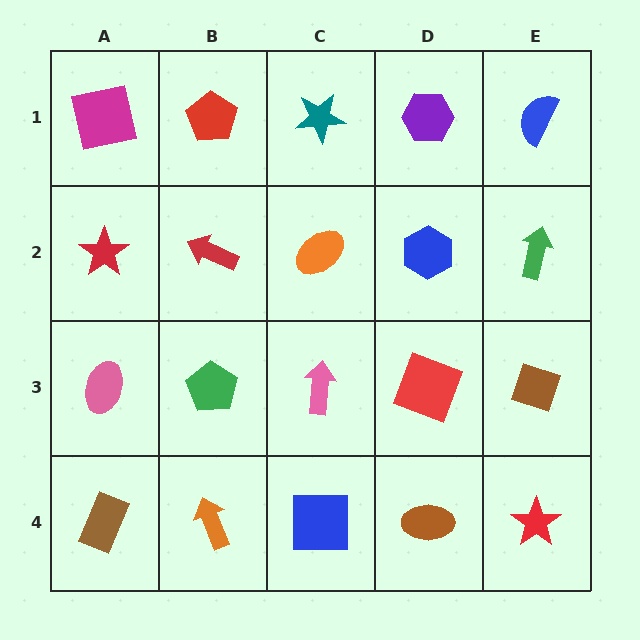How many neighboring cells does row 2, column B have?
4.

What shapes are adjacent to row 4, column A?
A pink ellipse (row 3, column A), an orange arrow (row 4, column B).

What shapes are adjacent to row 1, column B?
A red arrow (row 2, column B), a magenta square (row 1, column A), a teal star (row 1, column C).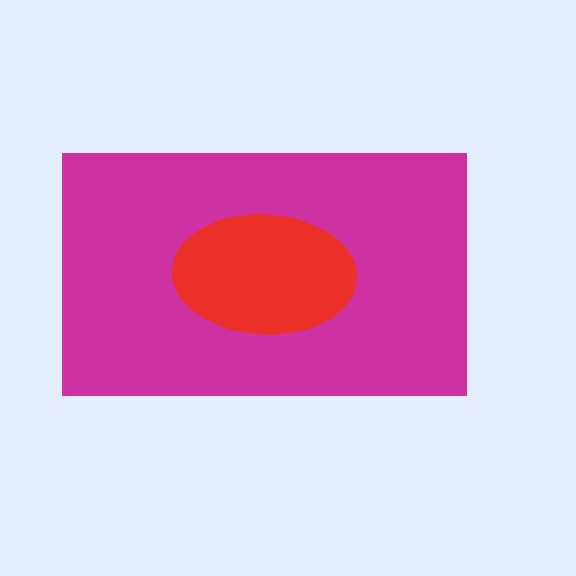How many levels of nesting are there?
2.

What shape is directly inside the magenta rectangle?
The red ellipse.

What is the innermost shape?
The red ellipse.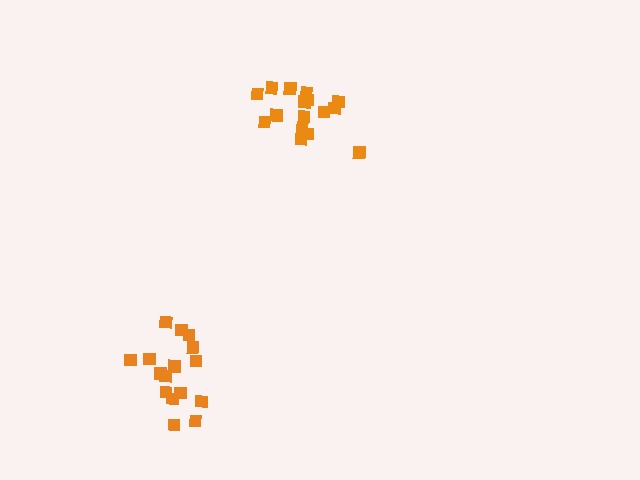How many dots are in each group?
Group 1: 16 dots, Group 2: 16 dots (32 total).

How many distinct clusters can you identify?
There are 2 distinct clusters.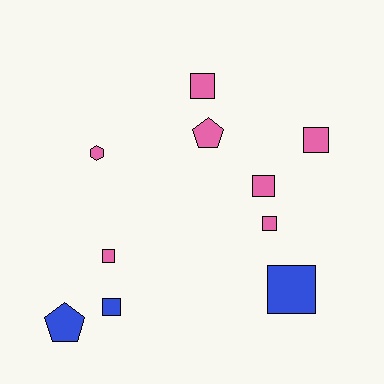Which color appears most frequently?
Pink, with 7 objects.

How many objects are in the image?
There are 10 objects.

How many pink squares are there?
There are 5 pink squares.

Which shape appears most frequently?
Square, with 7 objects.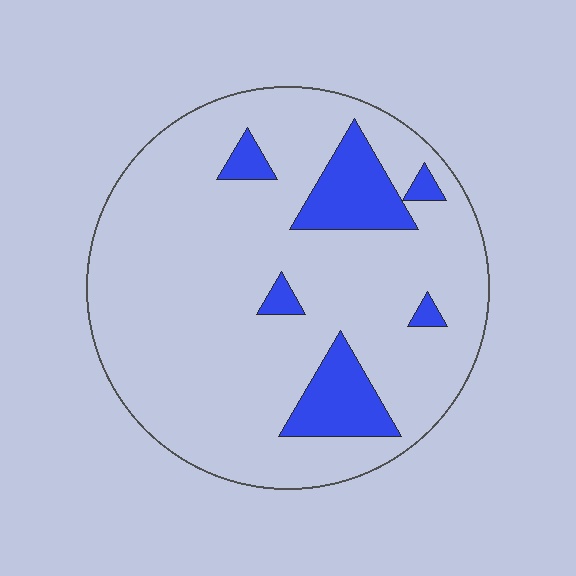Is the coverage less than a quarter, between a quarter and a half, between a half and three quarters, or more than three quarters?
Less than a quarter.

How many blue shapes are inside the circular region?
6.